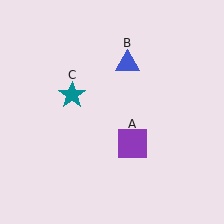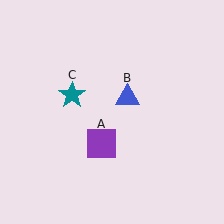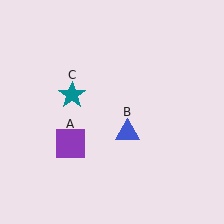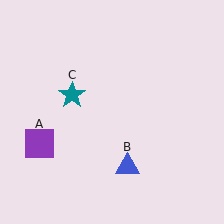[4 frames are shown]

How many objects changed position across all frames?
2 objects changed position: purple square (object A), blue triangle (object B).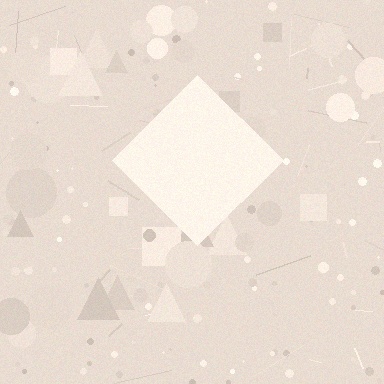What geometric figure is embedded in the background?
A diamond is embedded in the background.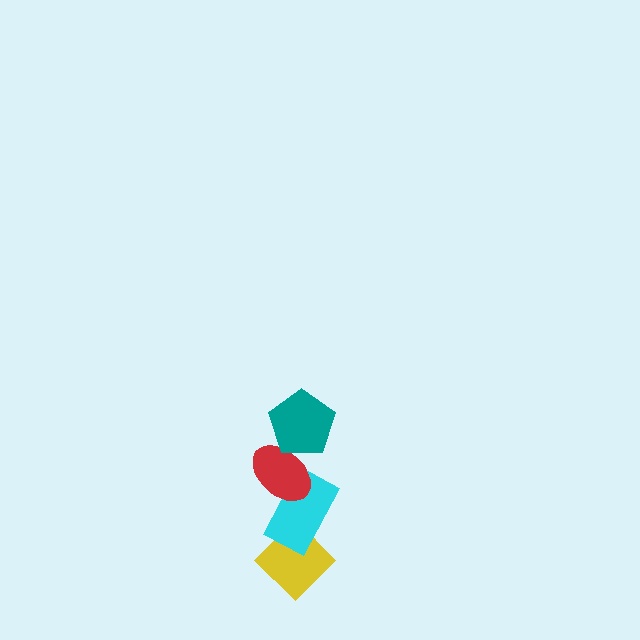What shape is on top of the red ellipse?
The teal pentagon is on top of the red ellipse.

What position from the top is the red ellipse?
The red ellipse is 2nd from the top.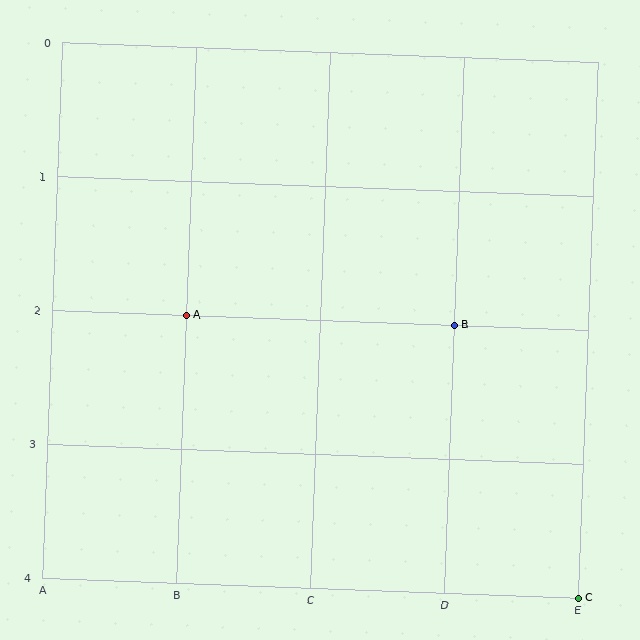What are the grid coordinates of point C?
Point C is at grid coordinates (E, 4).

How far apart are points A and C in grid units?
Points A and C are 3 columns and 2 rows apart (about 3.6 grid units diagonally).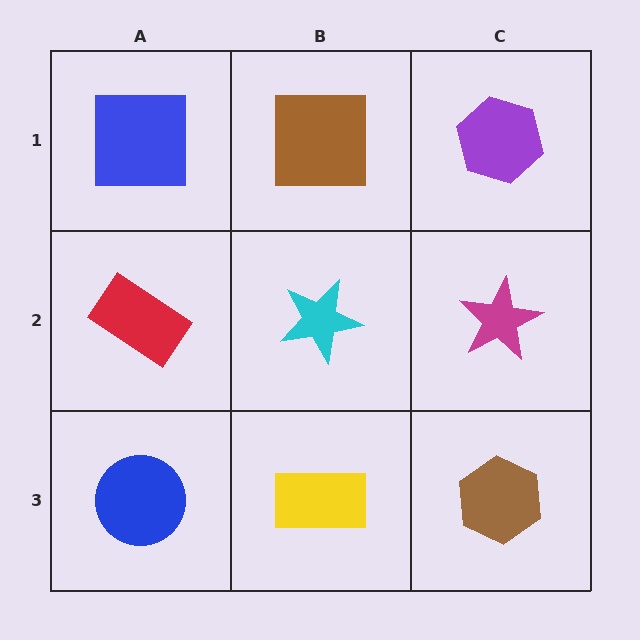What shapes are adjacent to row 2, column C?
A purple hexagon (row 1, column C), a brown hexagon (row 3, column C), a cyan star (row 2, column B).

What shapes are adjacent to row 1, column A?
A red rectangle (row 2, column A), a brown square (row 1, column B).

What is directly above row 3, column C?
A magenta star.